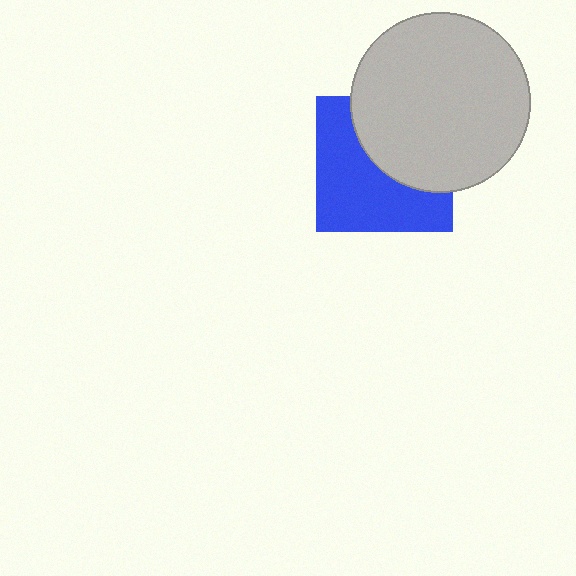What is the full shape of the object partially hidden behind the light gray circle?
The partially hidden object is a blue square.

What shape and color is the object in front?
The object in front is a light gray circle.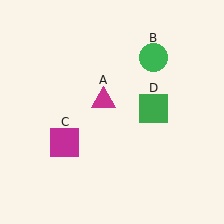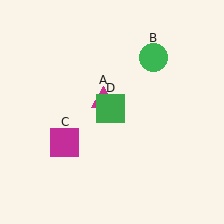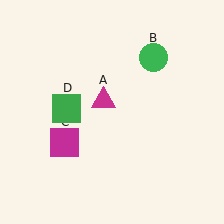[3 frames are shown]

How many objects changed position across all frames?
1 object changed position: green square (object D).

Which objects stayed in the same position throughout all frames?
Magenta triangle (object A) and green circle (object B) and magenta square (object C) remained stationary.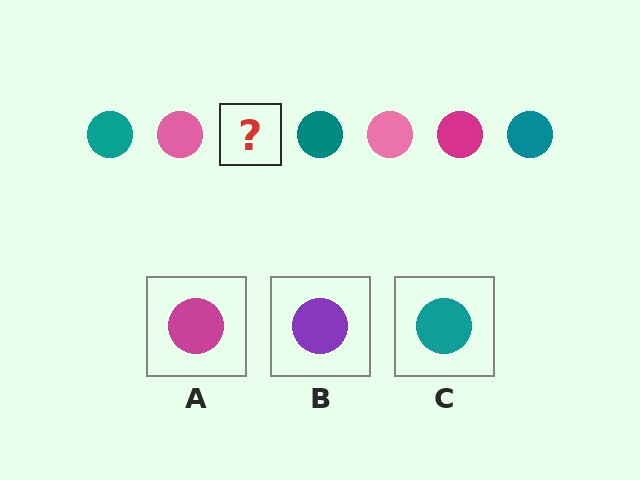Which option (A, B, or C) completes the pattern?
A.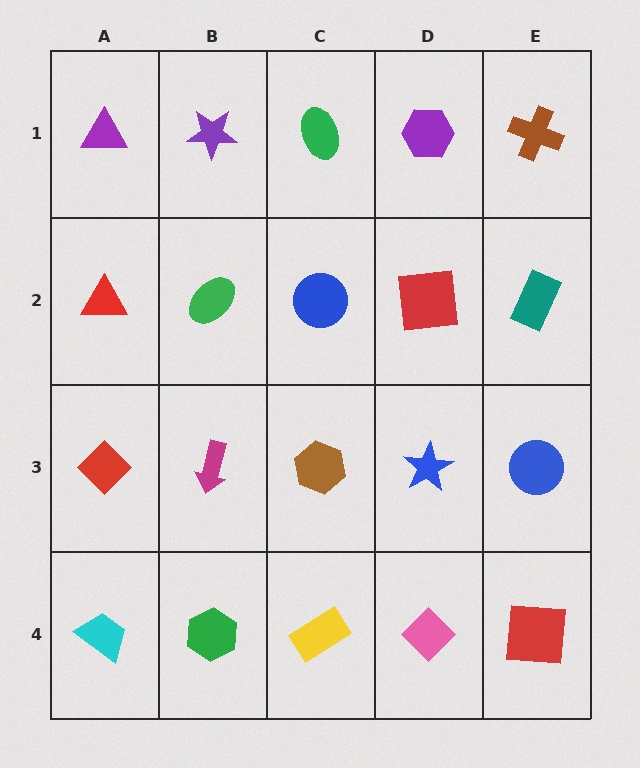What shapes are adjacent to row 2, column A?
A purple triangle (row 1, column A), a red diamond (row 3, column A), a green ellipse (row 2, column B).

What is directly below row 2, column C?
A brown hexagon.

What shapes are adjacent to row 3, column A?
A red triangle (row 2, column A), a cyan trapezoid (row 4, column A), a magenta arrow (row 3, column B).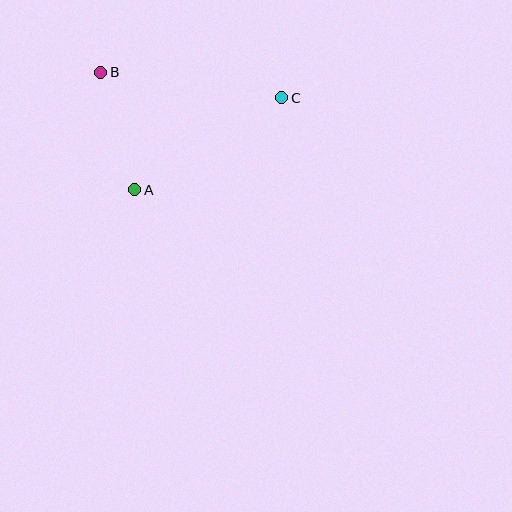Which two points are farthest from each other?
Points B and C are farthest from each other.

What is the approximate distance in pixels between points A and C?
The distance between A and C is approximately 173 pixels.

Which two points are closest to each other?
Points A and B are closest to each other.